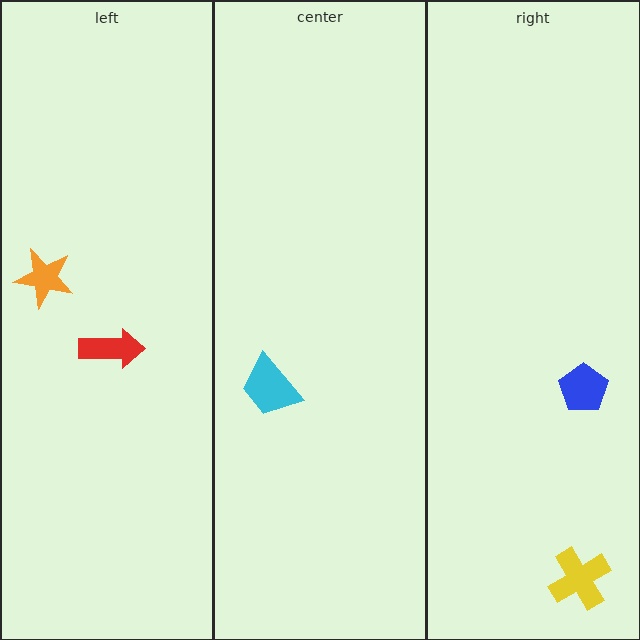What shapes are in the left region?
The red arrow, the orange star.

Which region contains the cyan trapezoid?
The center region.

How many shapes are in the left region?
2.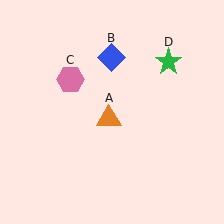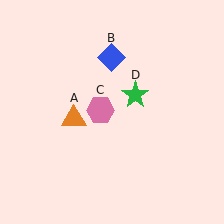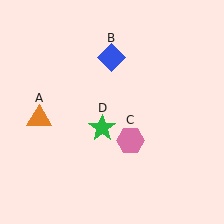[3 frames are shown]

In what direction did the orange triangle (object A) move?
The orange triangle (object A) moved left.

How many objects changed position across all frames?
3 objects changed position: orange triangle (object A), pink hexagon (object C), green star (object D).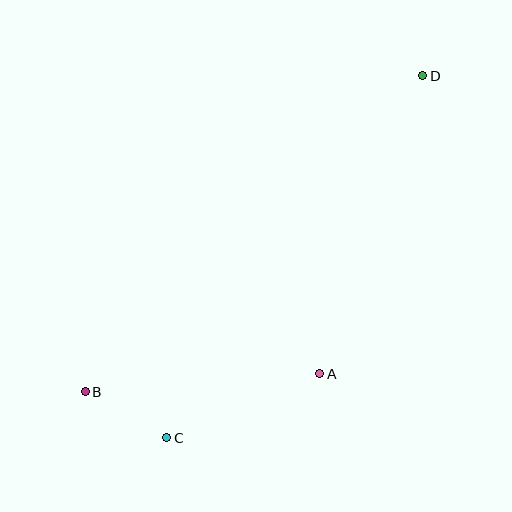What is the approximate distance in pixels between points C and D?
The distance between C and D is approximately 444 pixels.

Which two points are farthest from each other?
Points B and D are farthest from each other.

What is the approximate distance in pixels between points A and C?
The distance between A and C is approximately 166 pixels.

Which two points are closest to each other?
Points B and C are closest to each other.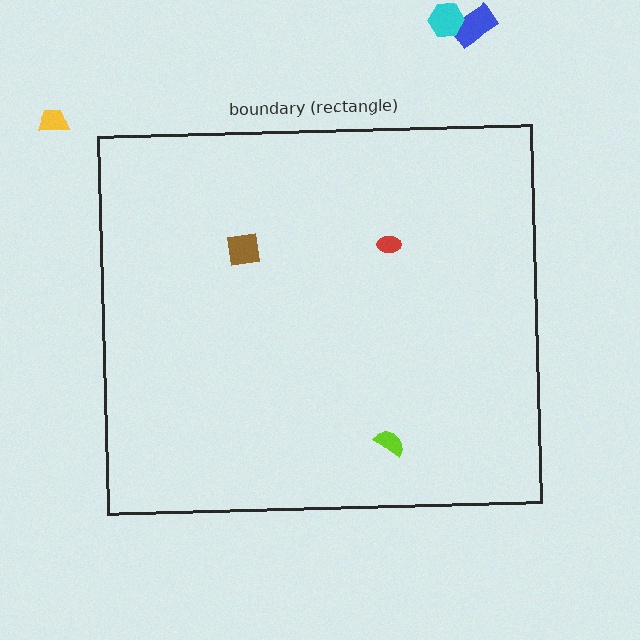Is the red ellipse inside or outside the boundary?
Inside.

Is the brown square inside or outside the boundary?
Inside.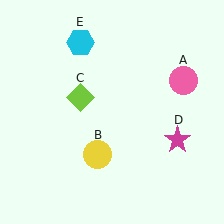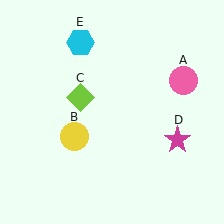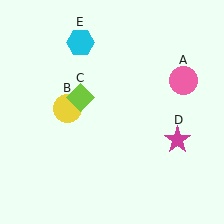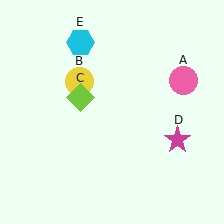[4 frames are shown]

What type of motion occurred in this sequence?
The yellow circle (object B) rotated clockwise around the center of the scene.